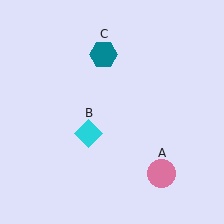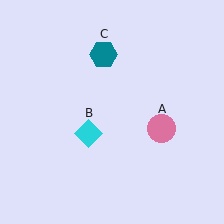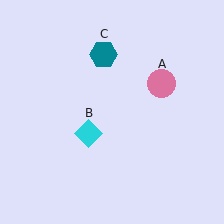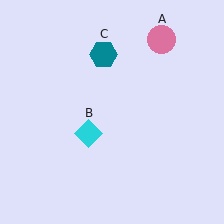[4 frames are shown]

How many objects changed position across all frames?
1 object changed position: pink circle (object A).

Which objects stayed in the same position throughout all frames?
Cyan diamond (object B) and teal hexagon (object C) remained stationary.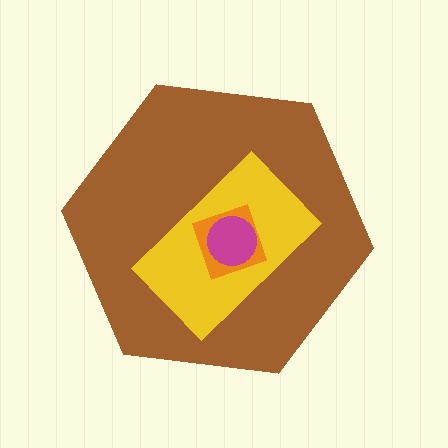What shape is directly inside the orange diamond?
The magenta circle.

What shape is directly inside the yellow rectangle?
The orange diamond.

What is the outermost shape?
The brown hexagon.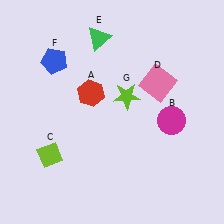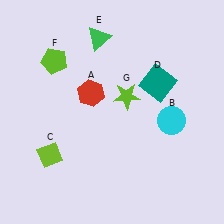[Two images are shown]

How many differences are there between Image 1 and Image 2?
There are 3 differences between the two images.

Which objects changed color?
B changed from magenta to cyan. D changed from pink to teal. F changed from blue to lime.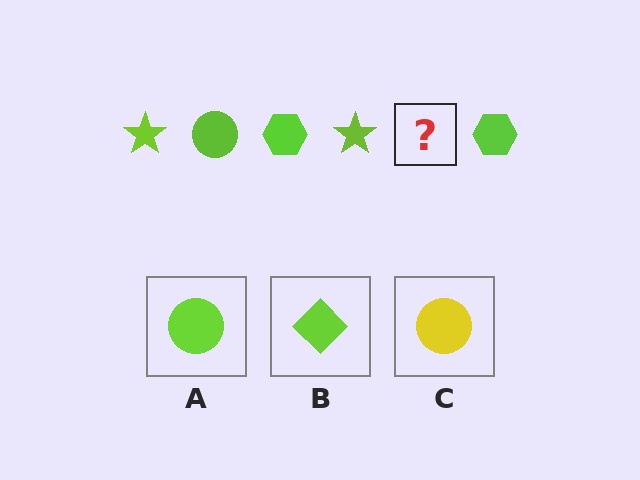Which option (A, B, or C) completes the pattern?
A.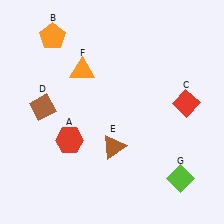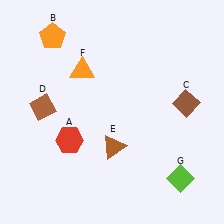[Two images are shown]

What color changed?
The diamond (C) changed from red in Image 1 to brown in Image 2.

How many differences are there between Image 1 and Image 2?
There is 1 difference between the two images.